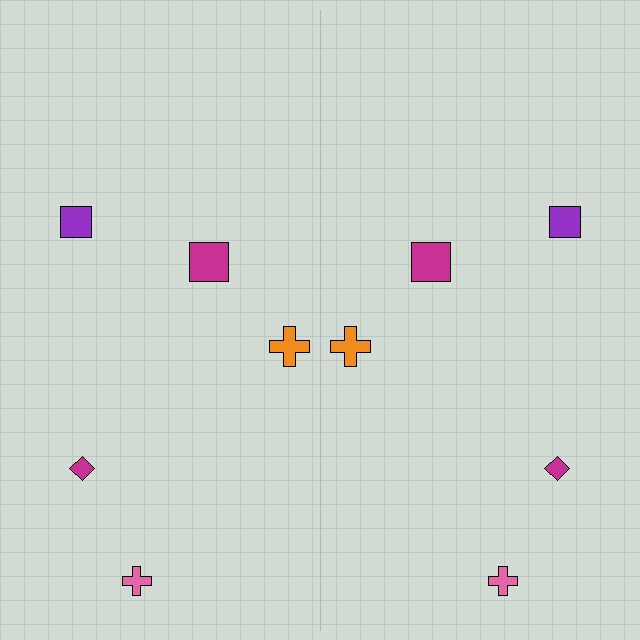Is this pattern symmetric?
Yes, this pattern has bilateral (reflection) symmetry.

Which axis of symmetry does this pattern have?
The pattern has a vertical axis of symmetry running through the center of the image.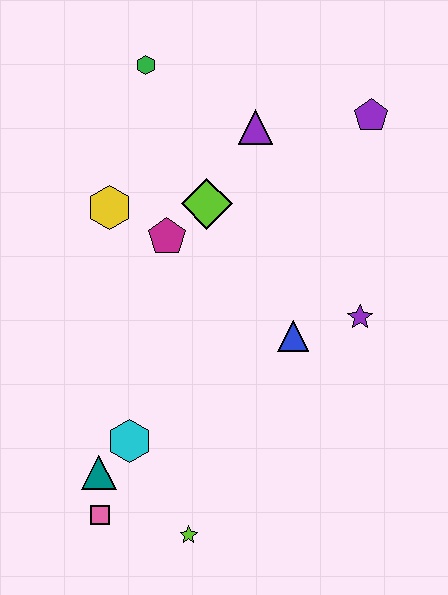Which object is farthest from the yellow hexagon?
The lime star is farthest from the yellow hexagon.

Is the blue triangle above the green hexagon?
No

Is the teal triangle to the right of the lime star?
No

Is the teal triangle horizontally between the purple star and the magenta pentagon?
No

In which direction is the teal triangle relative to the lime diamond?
The teal triangle is below the lime diamond.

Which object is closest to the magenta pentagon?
The lime diamond is closest to the magenta pentagon.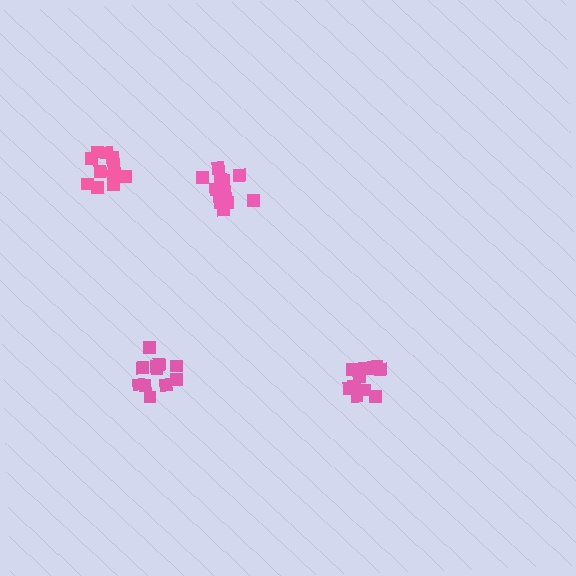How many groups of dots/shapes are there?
There are 4 groups.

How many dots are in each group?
Group 1: 11 dots, Group 2: 13 dots, Group 3: 13 dots, Group 4: 11 dots (48 total).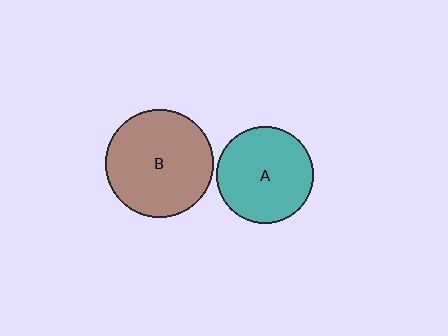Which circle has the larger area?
Circle B (brown).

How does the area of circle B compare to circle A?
Approximately 1.2 times.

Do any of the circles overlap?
No, none of the circles overlap.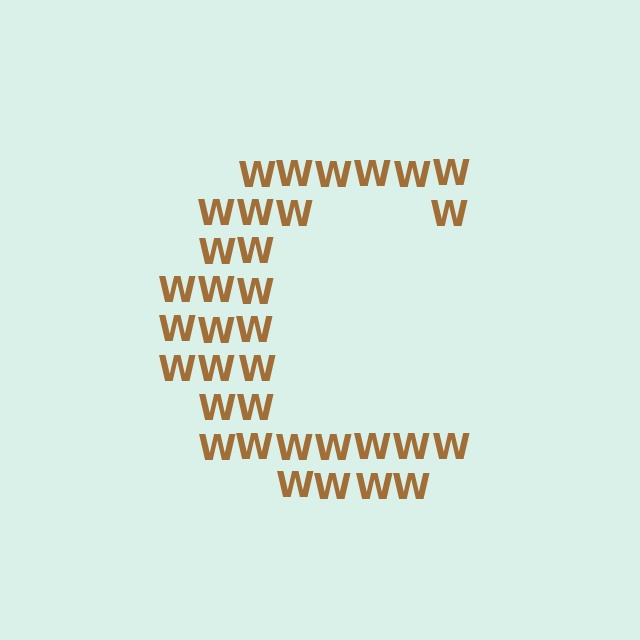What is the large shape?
The large shape is the letter C.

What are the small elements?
The small elements are letter W's.